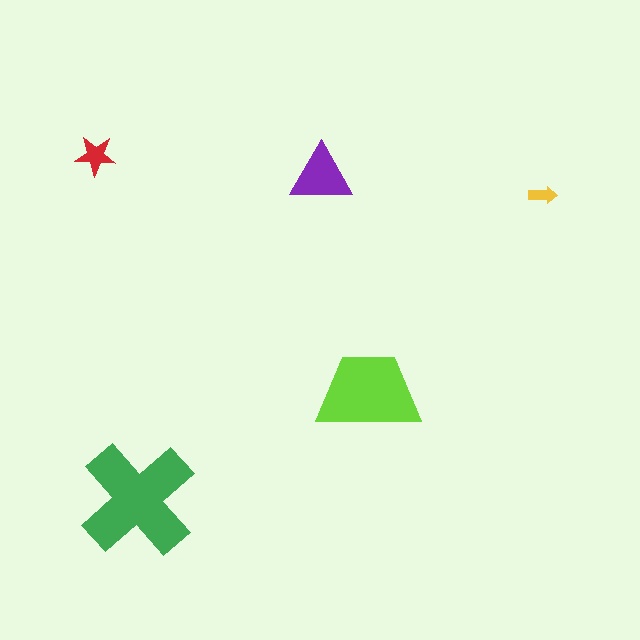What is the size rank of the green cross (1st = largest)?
1st.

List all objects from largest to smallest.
The green cross, the lime trapezoid, the purple triangle, the red star, the yellow arrow.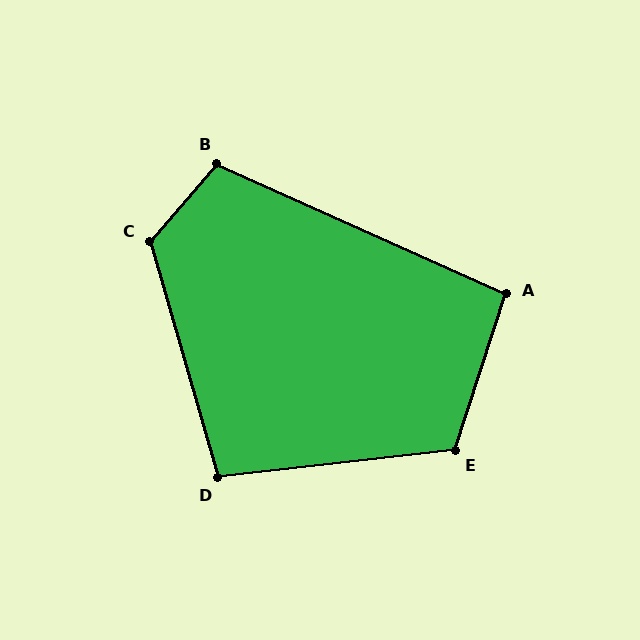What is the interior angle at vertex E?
Approximately 114 degrees (obtuse).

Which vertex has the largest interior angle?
C, at approximately 123 degrees.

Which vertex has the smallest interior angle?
A, at approximately 96 degrees.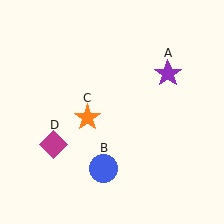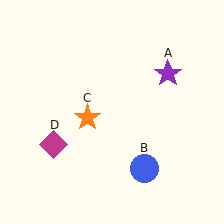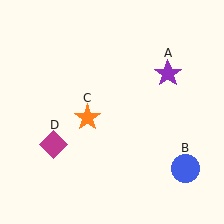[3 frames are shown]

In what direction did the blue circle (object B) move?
The blue circle (object B) moved right.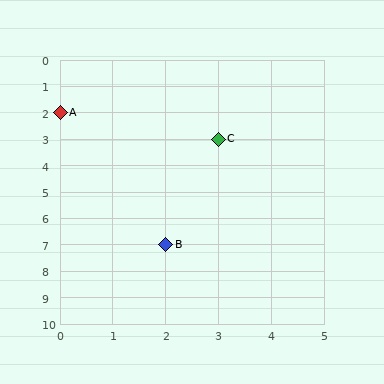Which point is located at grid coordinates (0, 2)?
Point A is at (0, 2).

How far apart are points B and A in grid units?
Points B and A are 2 columns and 5 rows apart (about 5.4 grid units diagonally).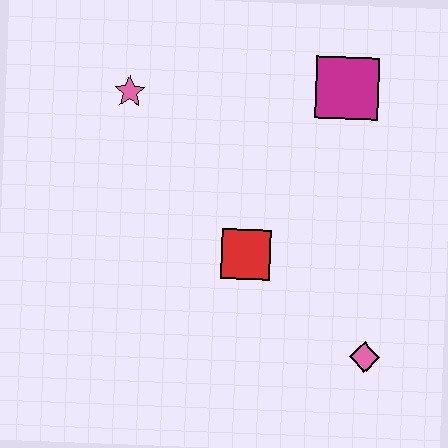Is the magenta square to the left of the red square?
No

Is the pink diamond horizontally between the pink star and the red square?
No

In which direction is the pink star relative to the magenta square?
The pink star is to the left of the magenta square.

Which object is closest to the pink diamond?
The red square is closest to the pink diamond.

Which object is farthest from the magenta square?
The pink diamond is farthest from the magenta square.